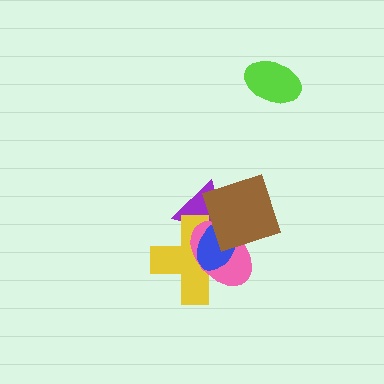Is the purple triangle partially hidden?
Yes, it is partially covered by another shape.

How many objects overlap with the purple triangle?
4 objects overlap with the purple triangle.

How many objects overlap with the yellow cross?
4 objects overlap with the yellow cross.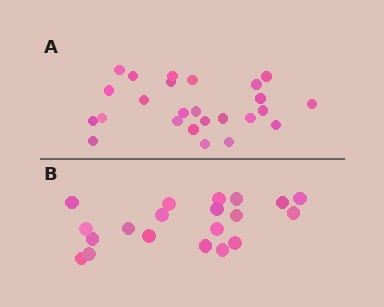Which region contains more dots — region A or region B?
Region A (the top region) has more dots.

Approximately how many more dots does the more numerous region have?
Region A has about 5 more dots than region B.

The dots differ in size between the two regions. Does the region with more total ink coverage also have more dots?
No. Region B has more total ink coverage because its dots are larger, but region A actually contains more individual dots. Total area can be misleading — the number of items is what matters here.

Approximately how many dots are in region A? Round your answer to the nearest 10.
About 20 dots. (The exact count is 25, which rounds to 20.)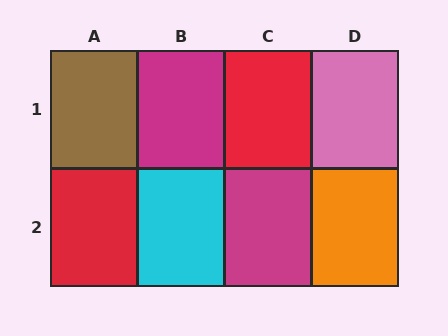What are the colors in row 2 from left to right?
Red, cyan, magenta, orange.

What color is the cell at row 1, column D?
Pink.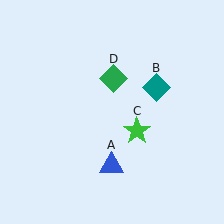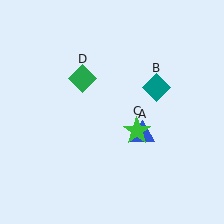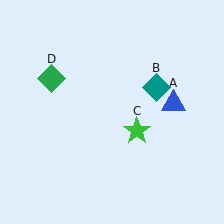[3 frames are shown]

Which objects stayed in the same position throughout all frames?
Teal diamond (object B) and green star (object C) remained stationary.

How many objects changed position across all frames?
2 objects changed position: blue triangle (object A), green diamond (object D).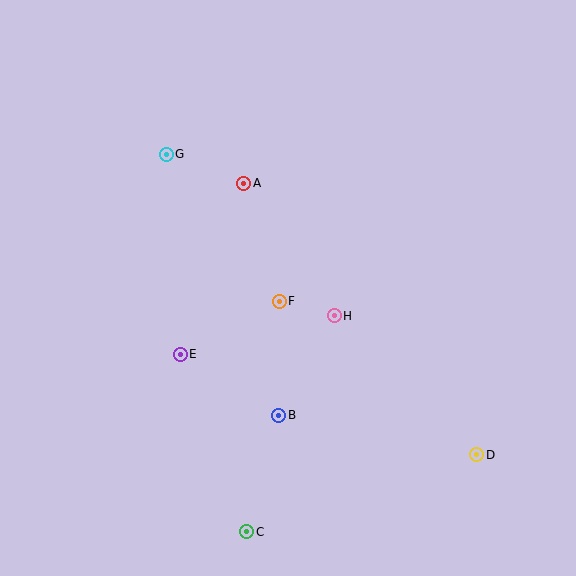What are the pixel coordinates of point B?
Point B is at (279, 415).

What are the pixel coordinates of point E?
Point E is at (180, 354).